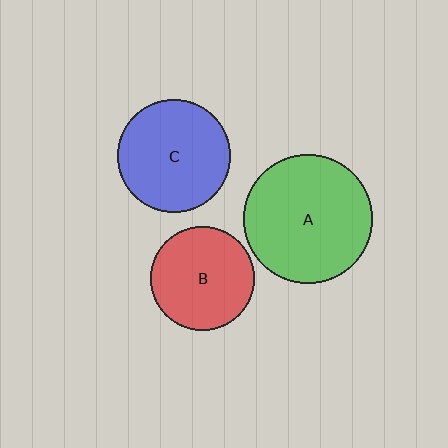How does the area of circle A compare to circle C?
Approximately 1.3 times.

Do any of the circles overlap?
No, none of the circles overlap.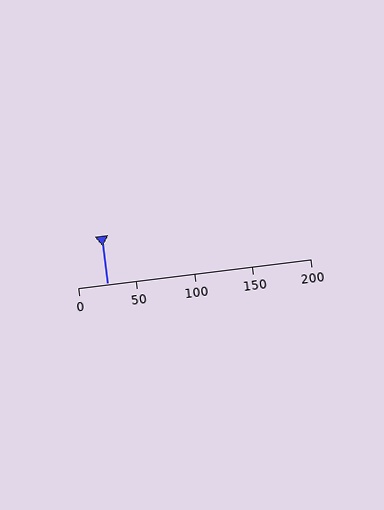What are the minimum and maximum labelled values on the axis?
The axis runs from 0 to 200.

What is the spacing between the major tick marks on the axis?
The major ticks are spaced 50 apart.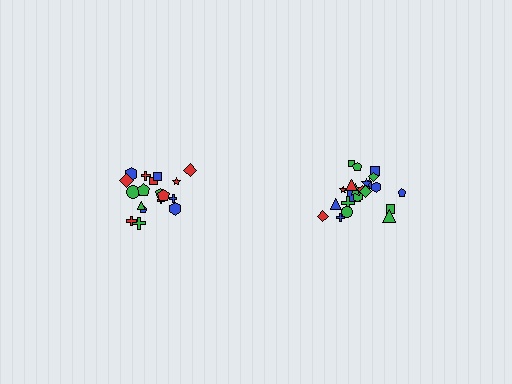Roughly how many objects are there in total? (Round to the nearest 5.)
Roughly 40 objects in total.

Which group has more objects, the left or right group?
The right group.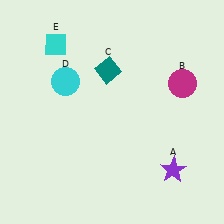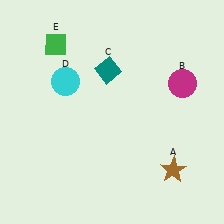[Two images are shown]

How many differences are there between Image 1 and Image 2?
There are 2 differences between the two images.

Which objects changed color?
A changed from purple to brown. E changed from cyan to green.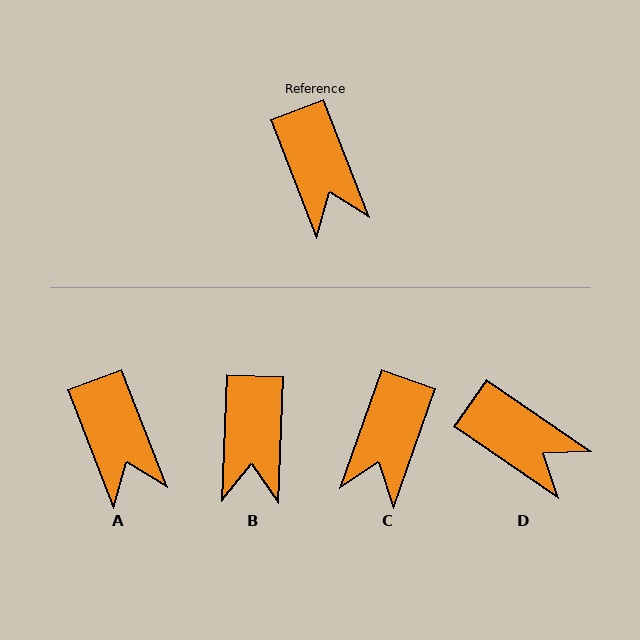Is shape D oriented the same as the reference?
No, it is off by about 34 degrees.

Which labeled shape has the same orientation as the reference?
A.